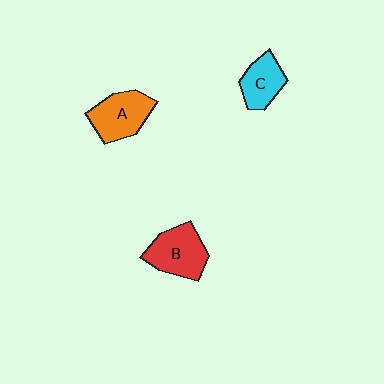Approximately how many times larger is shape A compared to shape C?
Approximately 1.3 times.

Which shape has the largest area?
Shape B (red).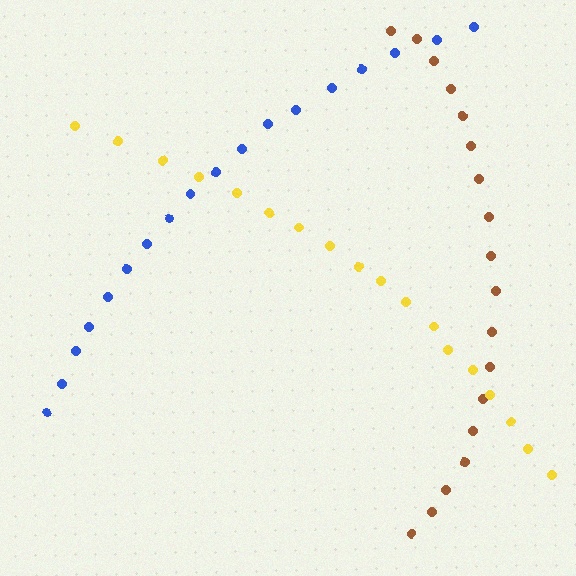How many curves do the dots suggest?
There are 3 distinct paths.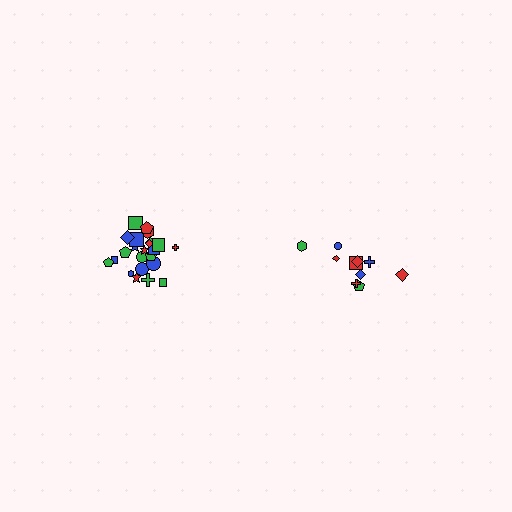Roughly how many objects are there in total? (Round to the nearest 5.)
Roughly 35 objects in total.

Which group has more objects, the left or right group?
The left group.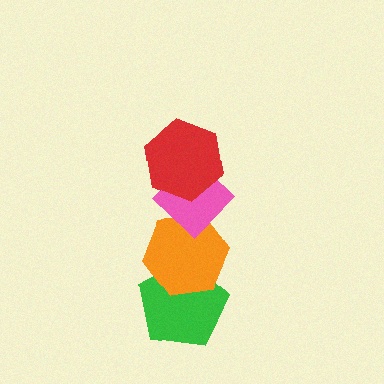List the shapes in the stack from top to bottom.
From top to bottom: the red hexagon, the pink diamond, the orange hexagon, the green pentagon.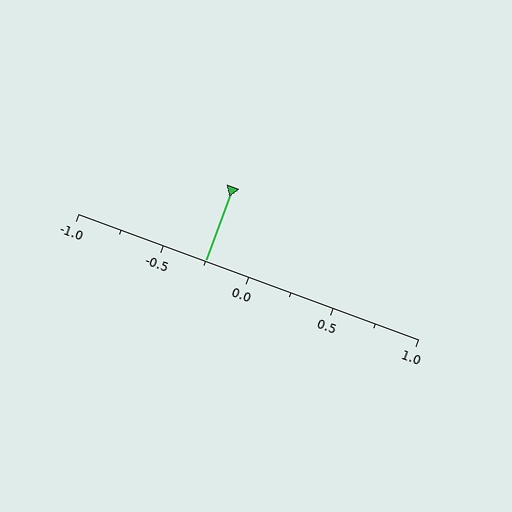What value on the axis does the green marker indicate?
The marker indicates approximately -0.25.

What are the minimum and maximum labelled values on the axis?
The axis runs from -1.0 to 1.0.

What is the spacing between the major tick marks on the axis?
The major ticks are spaced 0.5 apart.